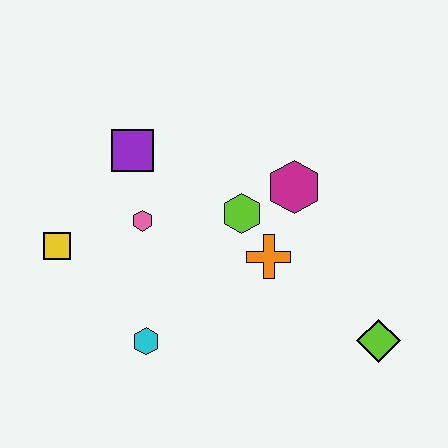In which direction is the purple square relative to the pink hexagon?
The purple square is above the pink hexagon.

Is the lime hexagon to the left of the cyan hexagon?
No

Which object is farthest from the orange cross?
The yellow square is farthest from the orange cross.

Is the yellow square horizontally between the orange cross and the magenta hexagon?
No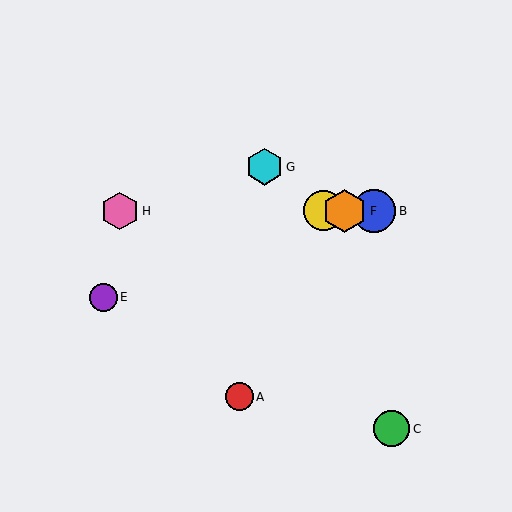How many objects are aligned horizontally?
4 objects (B, D, F, H) are aligned horizontally.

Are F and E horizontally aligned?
No, F is at y≈211 and E is at y≈297.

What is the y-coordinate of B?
Object B is at y≈211.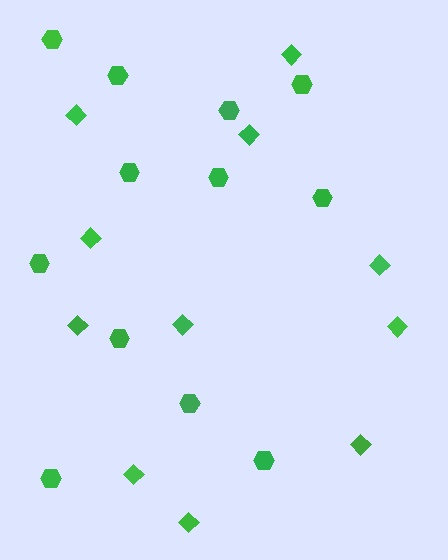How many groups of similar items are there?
There are 2 groups: one group of diamonds (11) and one group of hexagons (12).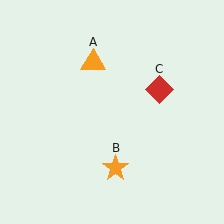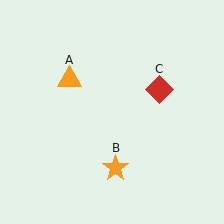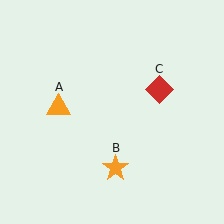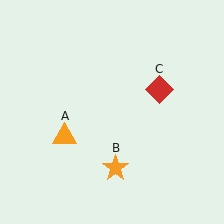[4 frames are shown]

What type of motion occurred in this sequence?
The orange triangle (object A) rotated counterclockwise around the center of the scene.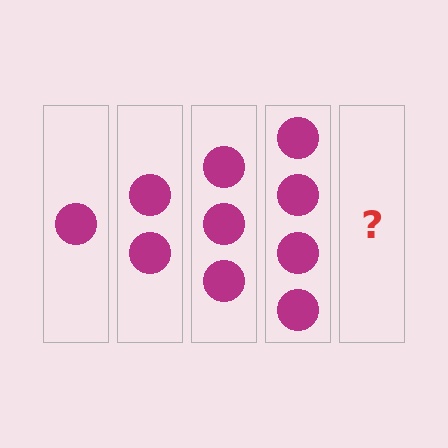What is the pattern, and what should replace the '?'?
The pattern is that each step adds one more circle. The '?' should be 5 circles.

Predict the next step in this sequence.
The next step is 5 circles.